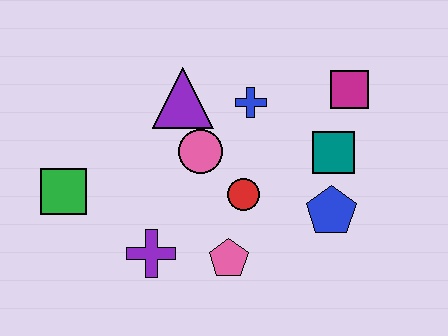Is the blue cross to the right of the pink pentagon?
Yes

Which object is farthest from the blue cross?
The green square is farthest from the blue cross.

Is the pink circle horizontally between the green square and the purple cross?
No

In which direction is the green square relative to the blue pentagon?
The green square is to the left of the blue pentagon.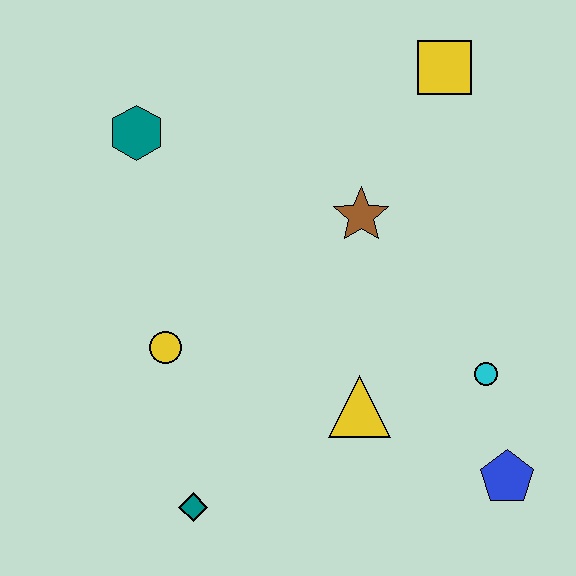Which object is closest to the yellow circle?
The teal diamond is closest to the yellow circle.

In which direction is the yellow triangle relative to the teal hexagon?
The yellow triangle is below the teal hexagon.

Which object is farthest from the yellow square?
The teal diamond is farthest from the yellow square.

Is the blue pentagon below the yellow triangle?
Yes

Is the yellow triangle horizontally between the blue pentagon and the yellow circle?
Yes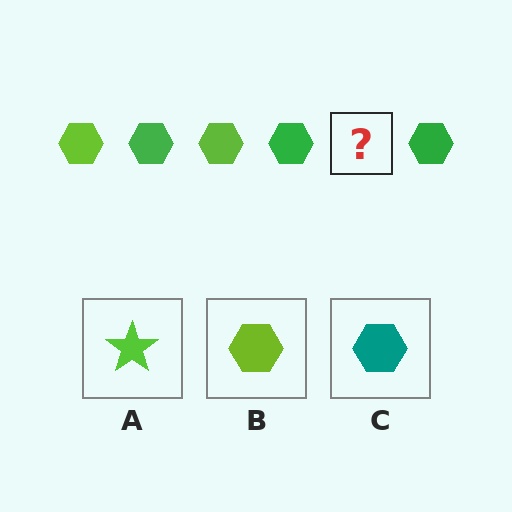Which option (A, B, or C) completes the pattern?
B.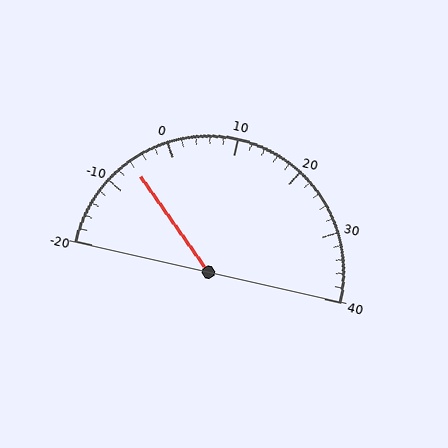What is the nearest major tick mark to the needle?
The nearest major tick mark is -10.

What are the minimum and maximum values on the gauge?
The gauge ranges from -20 to 40.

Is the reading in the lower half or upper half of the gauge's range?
The reading is in the lower half of the range (-20 to 40).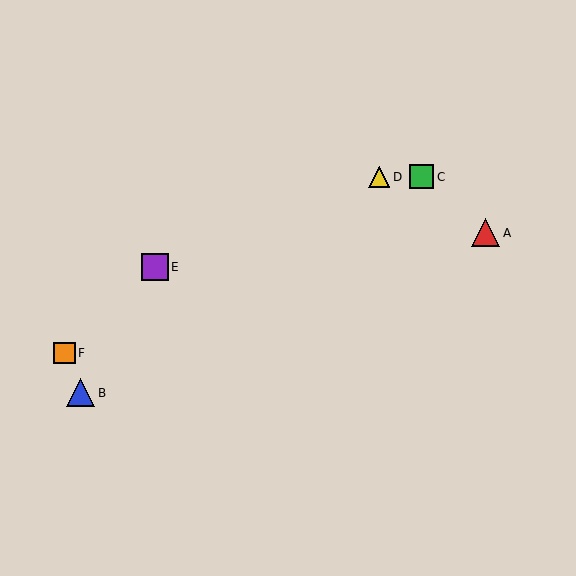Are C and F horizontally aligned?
No, C is at y≈177 and F is at y≈353.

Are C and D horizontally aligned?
Yes, both are at y≈177.